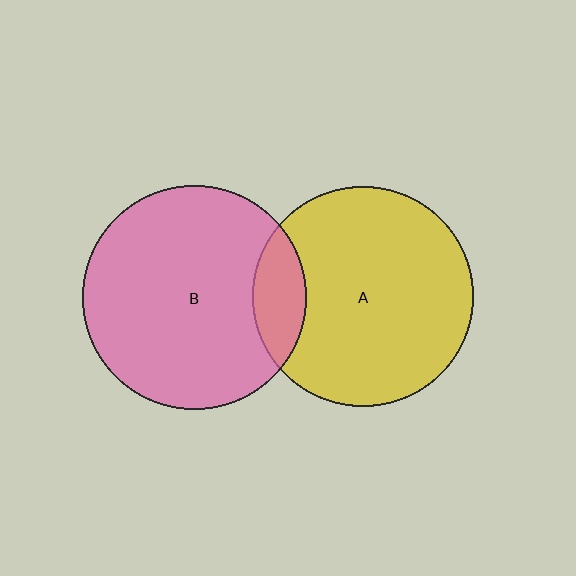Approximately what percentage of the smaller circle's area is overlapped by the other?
Approximately 15%.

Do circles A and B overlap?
Yes.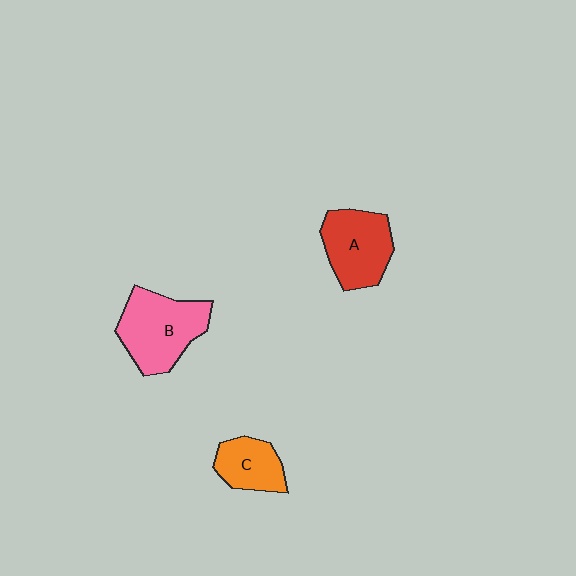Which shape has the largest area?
Shape B (pink).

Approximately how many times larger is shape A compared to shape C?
Approximately 1.5 times.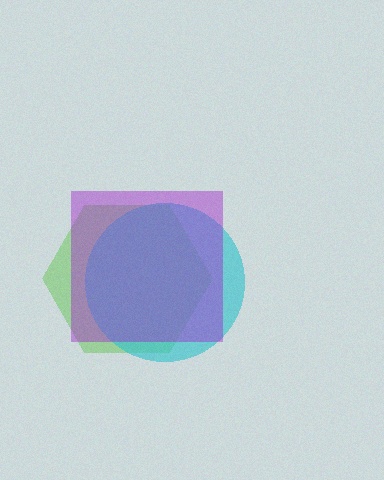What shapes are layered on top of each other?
The layered shapes are: a lime hexagon, a cyan circle, a purple square.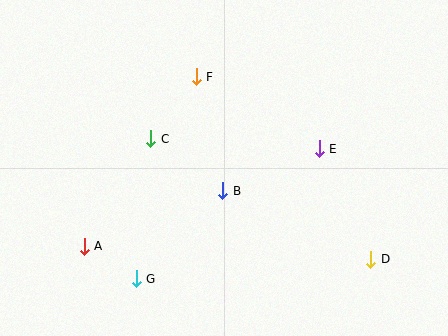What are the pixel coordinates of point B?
Point B is at (222, 191).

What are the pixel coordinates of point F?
Point F is at (196, 77).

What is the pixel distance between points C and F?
The distance between C and F is 77 pixels.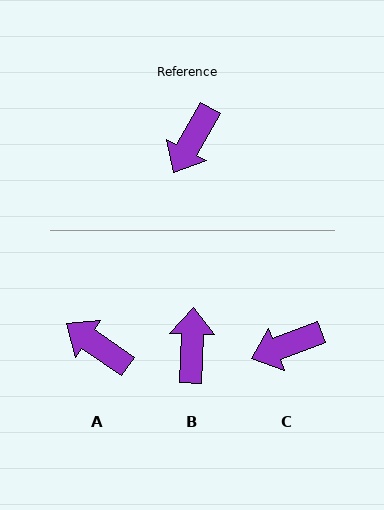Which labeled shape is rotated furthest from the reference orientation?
B, about 153 degrees away.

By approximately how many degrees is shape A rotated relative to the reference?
Approximately 95 degrees clockwise.